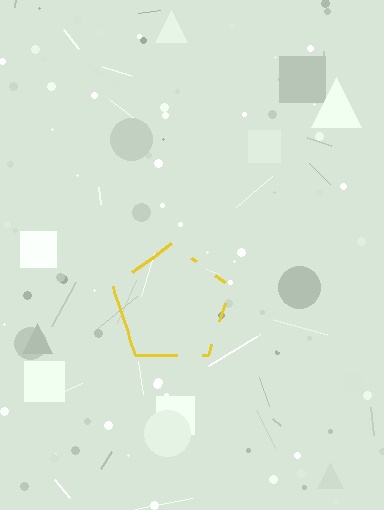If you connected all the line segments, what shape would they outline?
They would outline a pentagon.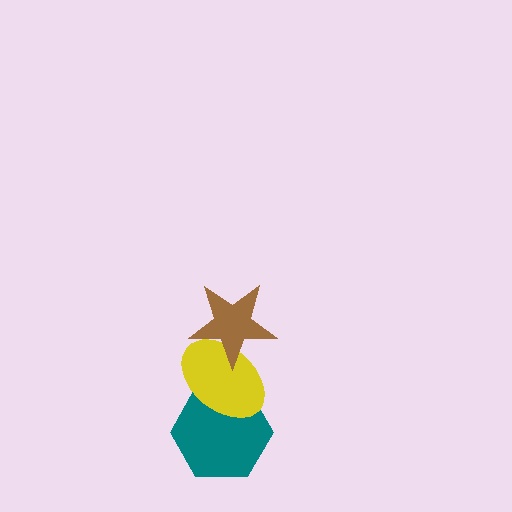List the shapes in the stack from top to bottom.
From top to bottom: the brown star, the yellow ellipse, the teal hexagon.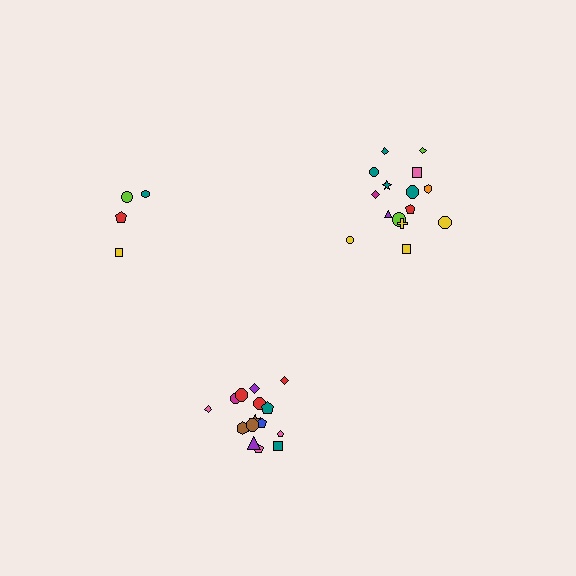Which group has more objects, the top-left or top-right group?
The top-right group.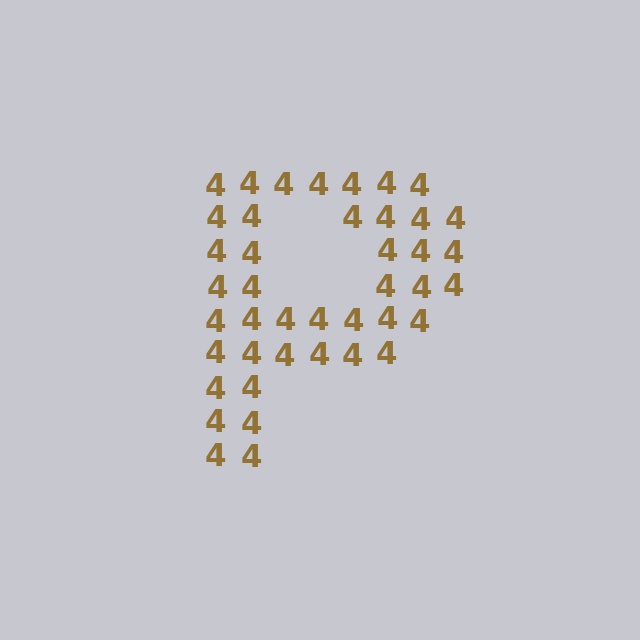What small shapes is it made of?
It is made of small digit 4's.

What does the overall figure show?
The overall figure shows the letter P.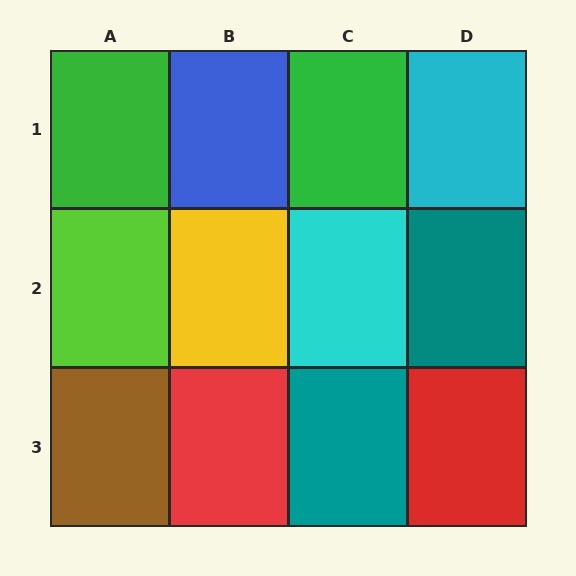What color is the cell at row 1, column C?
Green.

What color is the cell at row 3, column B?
Red.